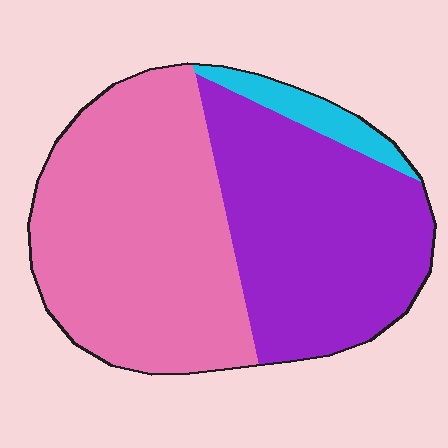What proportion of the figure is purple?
Purple takes up about two fifths (2/5) of the figure.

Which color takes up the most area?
Pink, at roughly 50%.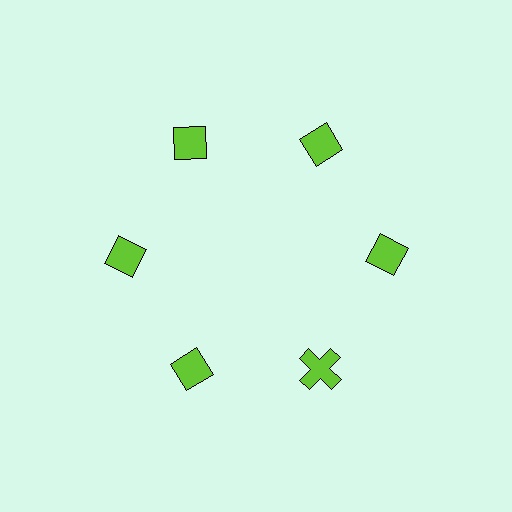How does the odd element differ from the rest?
It has a different shape: cross instead of diamond.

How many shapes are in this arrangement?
There are 6 shapes arranged in a ring pattern.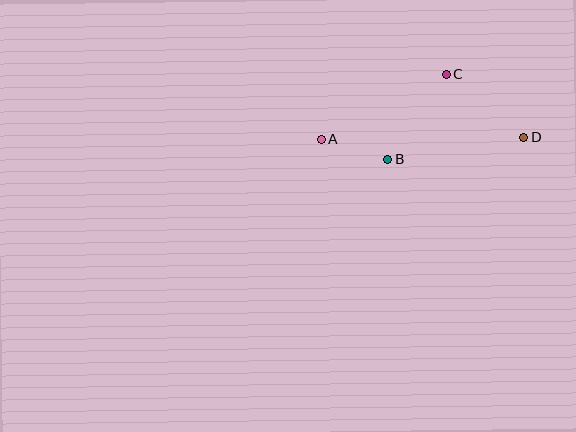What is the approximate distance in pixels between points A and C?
The distance between A and C is approximately 141 pixels.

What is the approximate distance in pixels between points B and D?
The distance between B and D is approximately 138 pixels.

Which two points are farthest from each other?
Points A and D are farthest from each other.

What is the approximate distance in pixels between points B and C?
The distance between B and C is approximately 103 pixels.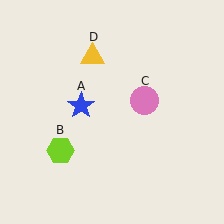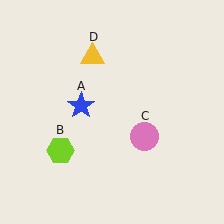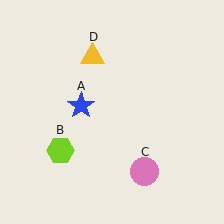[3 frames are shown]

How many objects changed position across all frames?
1 object changed position: pink circle (object C).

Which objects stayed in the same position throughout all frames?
Blue star (object A) and lime hexagon (object B) and yellow triangle (object D) remained stationary.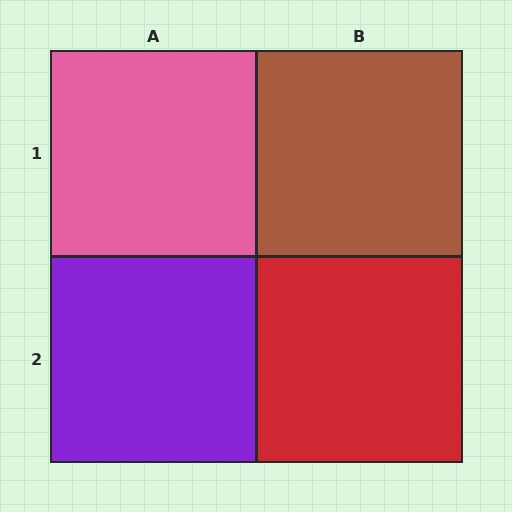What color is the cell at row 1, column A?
Pink.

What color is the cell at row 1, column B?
Brown.